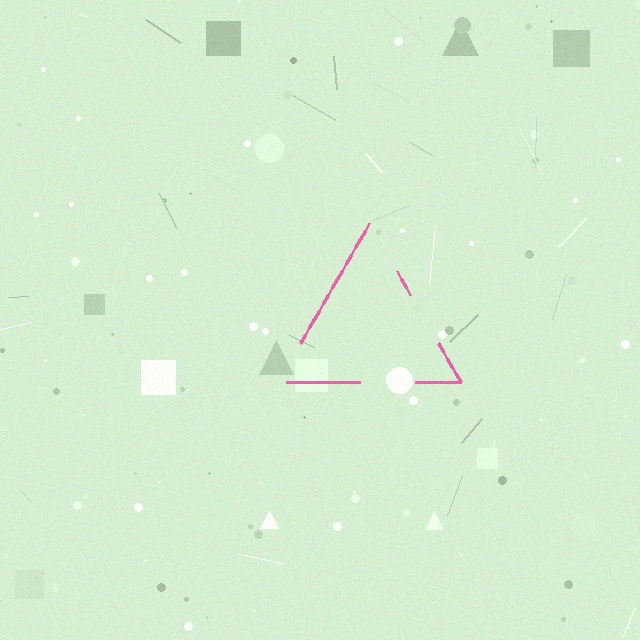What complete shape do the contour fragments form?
The contour fragments form a triangle.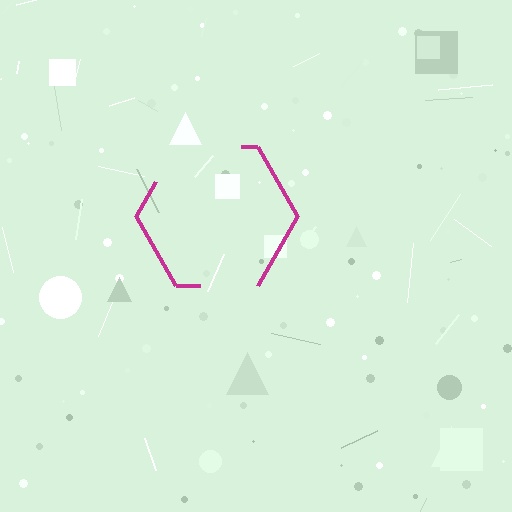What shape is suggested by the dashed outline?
The dashed outline suggests a hexagon.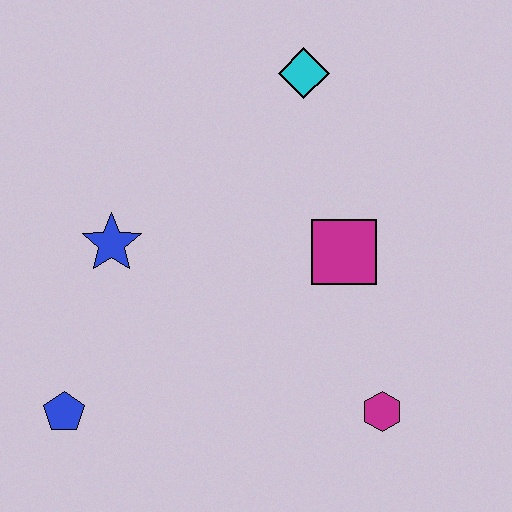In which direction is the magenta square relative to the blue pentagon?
The magenta square is to the right of the blue pentagon.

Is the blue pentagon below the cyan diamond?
Yes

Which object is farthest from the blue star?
The magenta hexagon is farthest from the blue star.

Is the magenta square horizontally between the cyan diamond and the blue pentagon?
No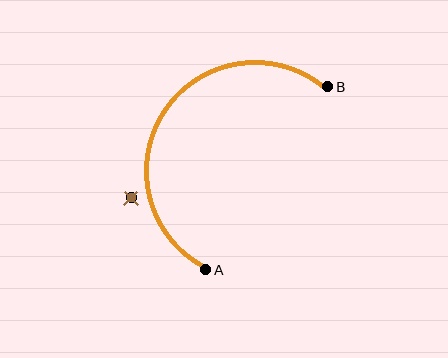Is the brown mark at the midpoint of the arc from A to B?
No — the brown mark does not lie on the arc at all. It sits slightly outside the curve.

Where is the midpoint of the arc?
The arc midpoint is the point on the curve farthest from the straight line joining A and B. It sits above and to the left of that line.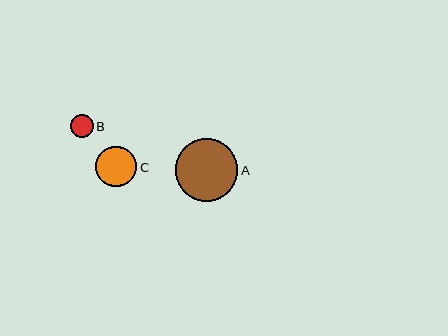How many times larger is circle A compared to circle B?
Circle A is approximately 2.8 times the size of circle B.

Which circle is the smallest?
Circle B is the smallest with a size of approximately 22 pixels.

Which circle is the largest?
Circle A is the largest with a size of approximately 63 pixels.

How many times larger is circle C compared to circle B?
Circle C is approximately 1.8 times the size of circle B.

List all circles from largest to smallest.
From largest to smallest: A, C, B.